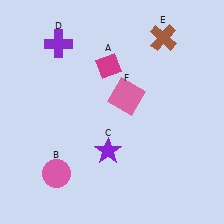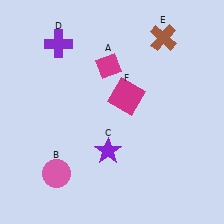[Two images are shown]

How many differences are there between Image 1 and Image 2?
There is 1 difference between the two images.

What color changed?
The square (F) changed from pink in Image 1 to magenta in Image 2.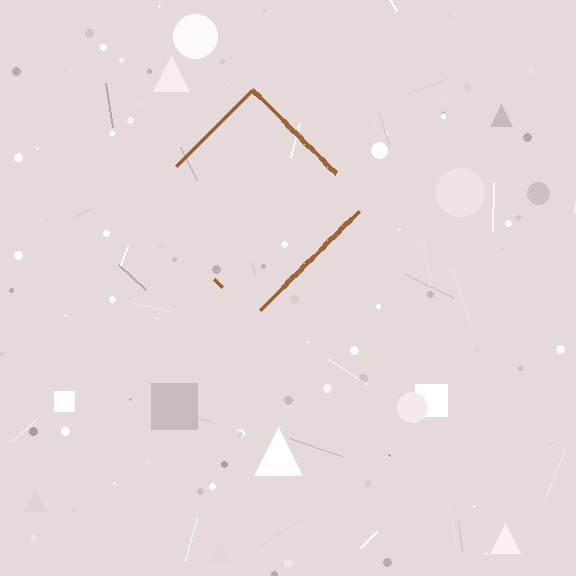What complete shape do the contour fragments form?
The contour fragments form a diamond.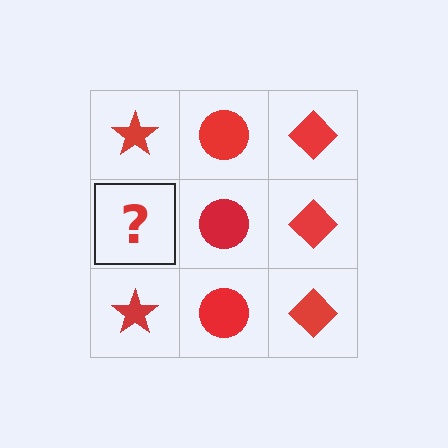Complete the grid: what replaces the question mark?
The question mark should be replaced with a red star.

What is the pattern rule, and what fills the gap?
The rule is that each column has a consistent shape. The gap should be filled with a red star.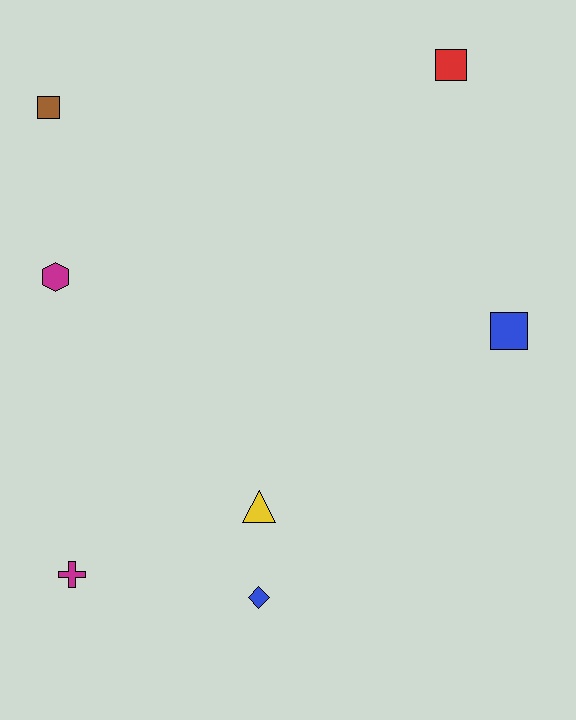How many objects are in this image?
There are 7 objects.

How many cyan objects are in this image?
There are no cyan objects.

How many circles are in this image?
There are no circles.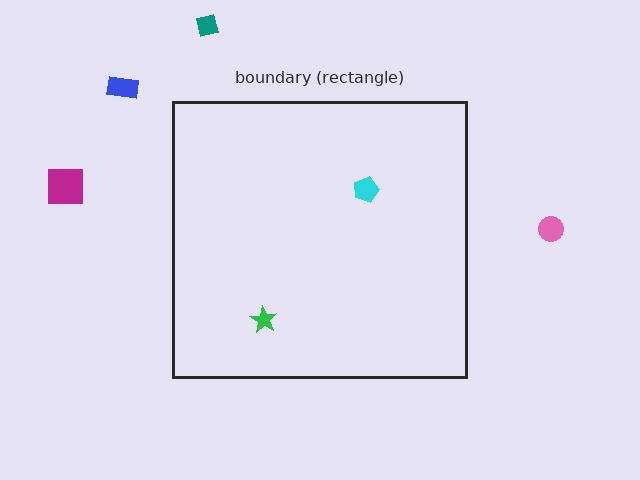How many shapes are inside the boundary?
2 inside, 4 outside.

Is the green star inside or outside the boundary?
Inside.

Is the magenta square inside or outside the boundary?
Outside.